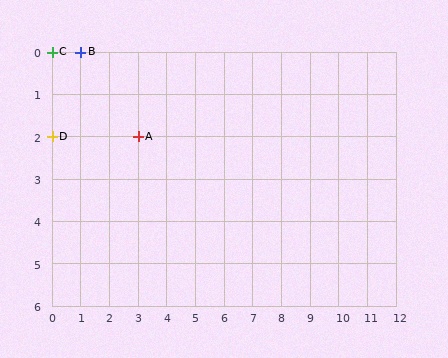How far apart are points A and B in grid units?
Points A and B are 2 columns and 2 rows apart (about 2.8 grid units diagonally).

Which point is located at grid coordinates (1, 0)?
Point B is at (1, 0).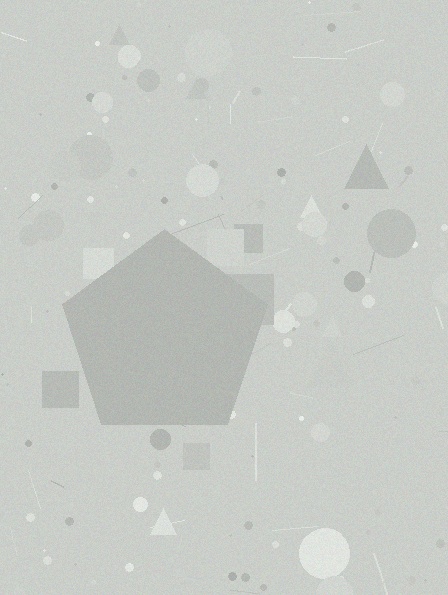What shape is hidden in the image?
A pentagon is hidden in the image.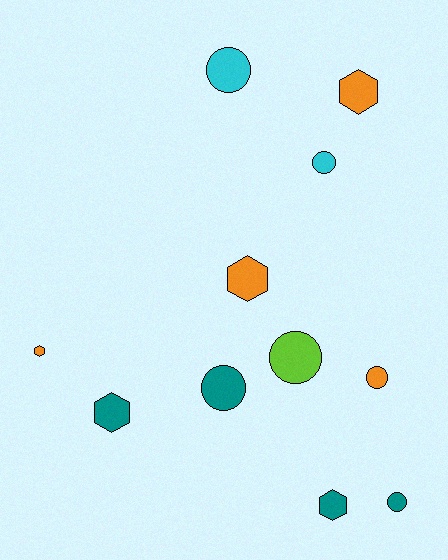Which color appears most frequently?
Teal, with 4 objects.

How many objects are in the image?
There are 11 objects.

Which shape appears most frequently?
Circle, with 6 objects.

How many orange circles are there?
There is 1 orange circle.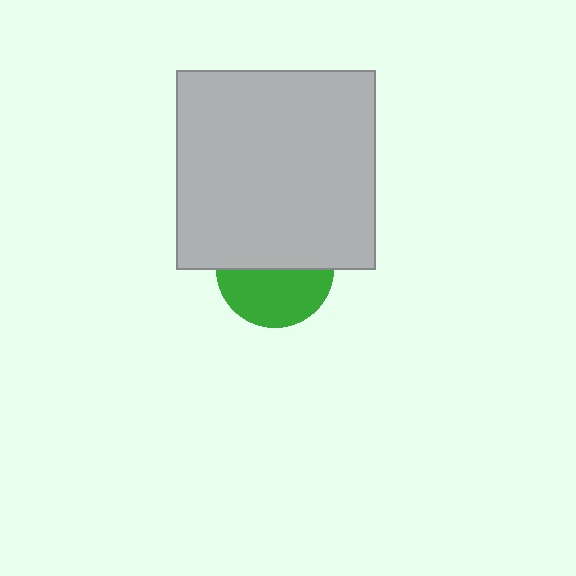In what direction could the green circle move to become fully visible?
The green circle could move down. That would shift it out from behind the light gray square entirely.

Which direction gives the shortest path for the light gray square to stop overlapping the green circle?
Moving up gives the shortest separation.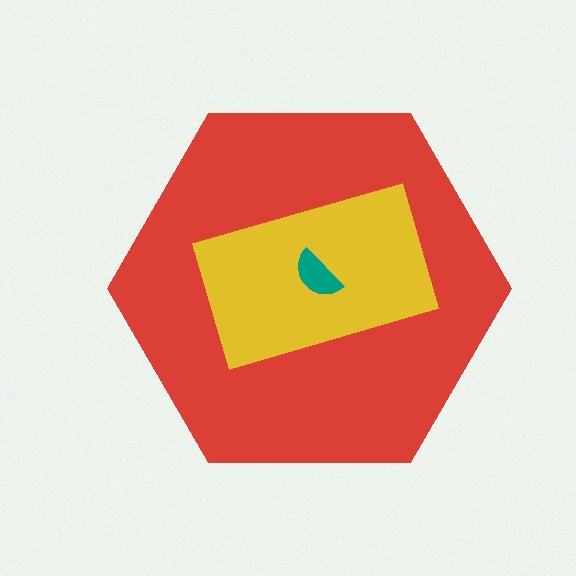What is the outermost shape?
The red hexagon.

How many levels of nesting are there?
3.